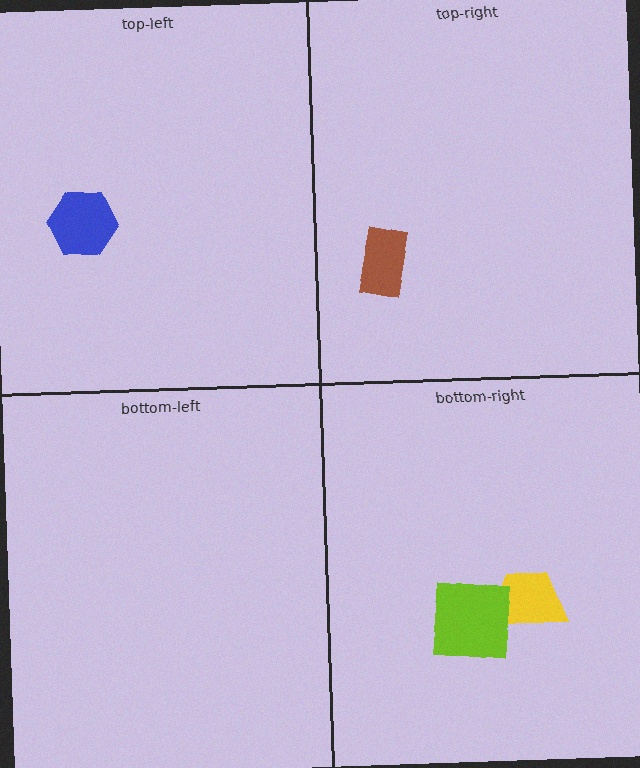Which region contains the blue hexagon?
The top-left region.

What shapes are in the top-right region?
The brown rectangle.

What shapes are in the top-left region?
The blue hexagon.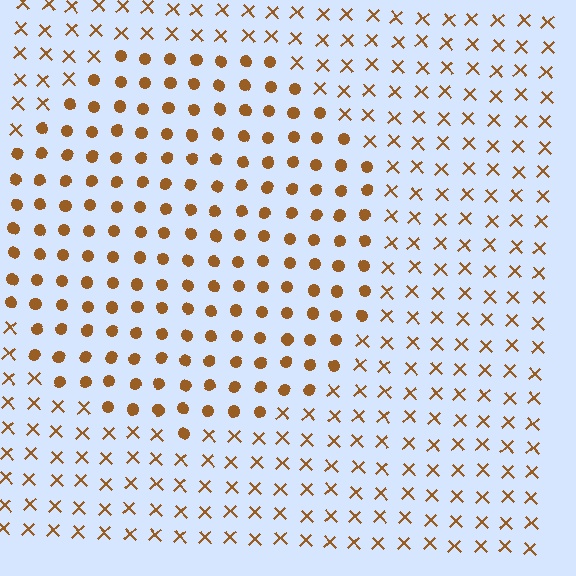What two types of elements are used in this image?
The image uses circles inside the circle region and X marks outside it.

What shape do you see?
I see a circle.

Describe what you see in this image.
The image is filled with small brown elements arranged in a uniform grid. A circle-shaped region contains circles, while the surrounding area contains X marks. The boundary is defined purely by the change in element shape.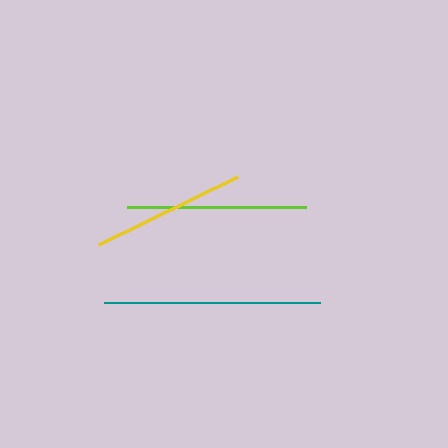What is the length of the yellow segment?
The yellow segment is approximately 154 pixels long.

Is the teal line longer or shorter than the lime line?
The teal line is longer than the lime line.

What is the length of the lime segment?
The lime segment is approximately 179 pixels long.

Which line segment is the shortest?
The yellow line is the shortest at approximately 154 pixels.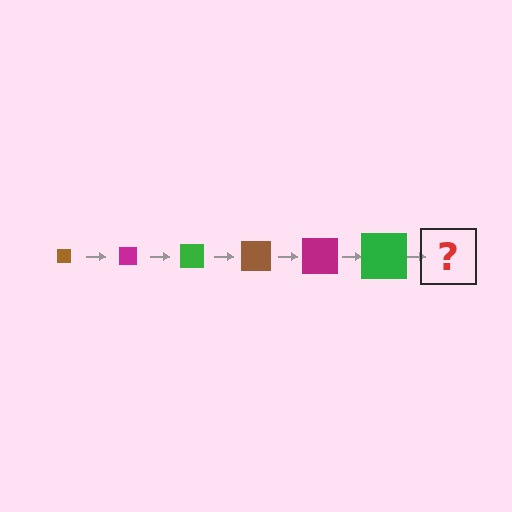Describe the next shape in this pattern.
It should be a brown square, larger than the previous one.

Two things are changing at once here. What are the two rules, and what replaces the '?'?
The two rules are that the square grows larger each step and the color cycles through brown, magenta, and green. The '?' should be a brown square, larger than the previous one.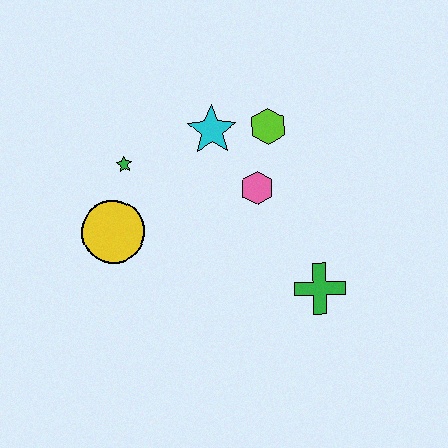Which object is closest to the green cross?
The pink hexagon is closest to the green cross.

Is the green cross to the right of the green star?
Yes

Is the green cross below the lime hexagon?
Yes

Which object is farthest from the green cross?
The green star is farthest from the green cross.